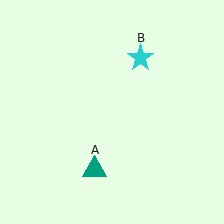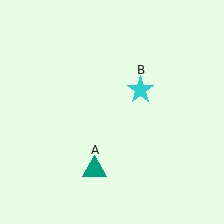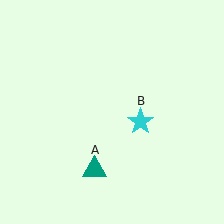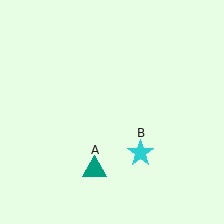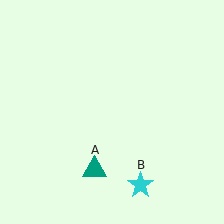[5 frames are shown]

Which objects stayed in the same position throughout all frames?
Teal triangle (object A) remained stationary.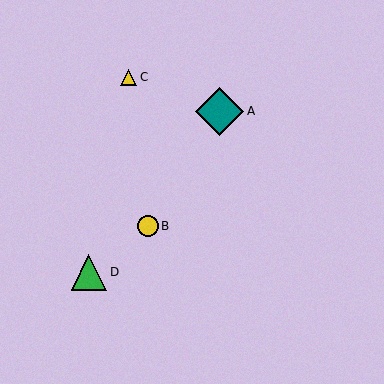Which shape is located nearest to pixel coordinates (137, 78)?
The yellow triangle (labeled C) at (128, 77) is nearest to that location.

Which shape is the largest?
The teal diamond (labeled A) is the largest.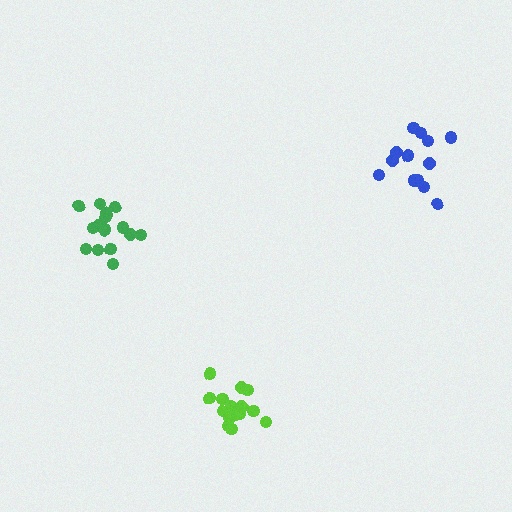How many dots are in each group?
Group 1: 15 dots, Group 2: 16 dots, Group 3: 13 dots (44 total).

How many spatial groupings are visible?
There are 3 spatial groupings.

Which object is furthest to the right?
The blue cluster is rightmost.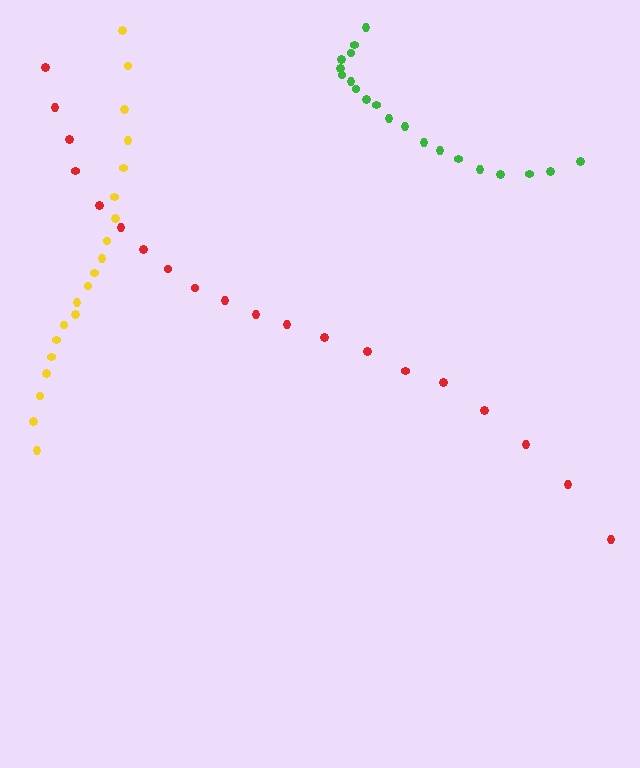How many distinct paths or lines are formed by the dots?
There are 3 distinct paths.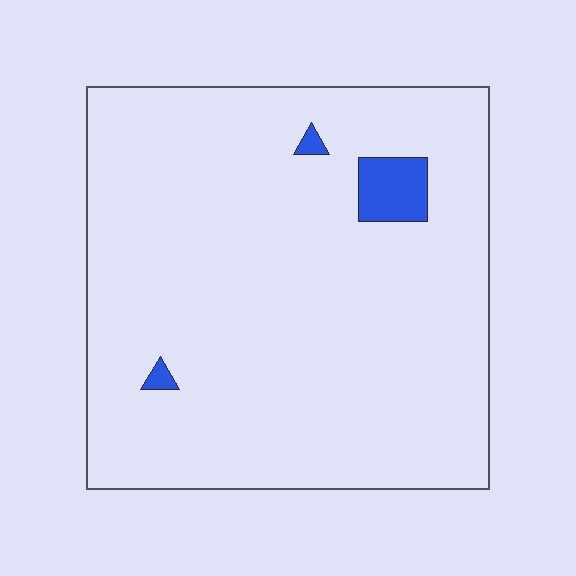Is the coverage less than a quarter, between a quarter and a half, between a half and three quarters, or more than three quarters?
Less than a quarter.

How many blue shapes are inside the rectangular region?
3.